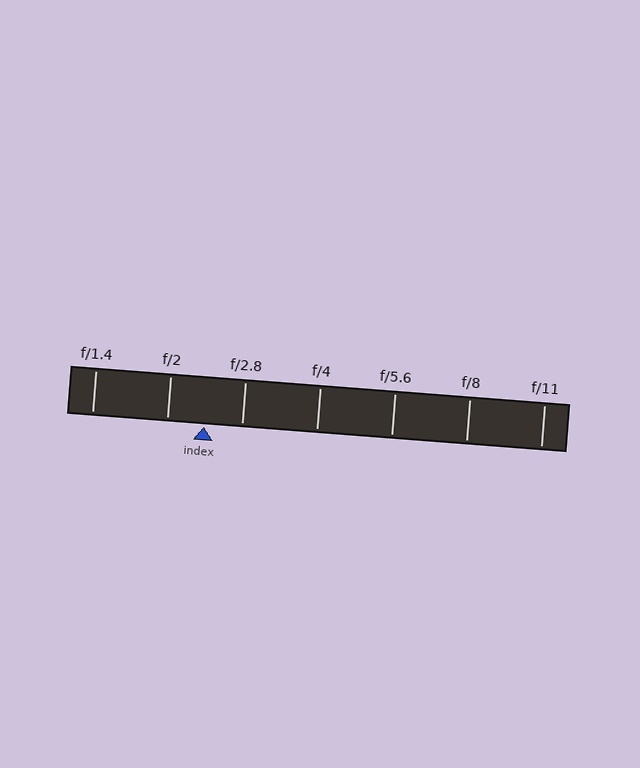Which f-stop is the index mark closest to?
The index mark is closest to f/2.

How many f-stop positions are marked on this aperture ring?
There are 7 f-stop positions marked.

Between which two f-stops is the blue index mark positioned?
The index mark is between f/2 and f/2.8.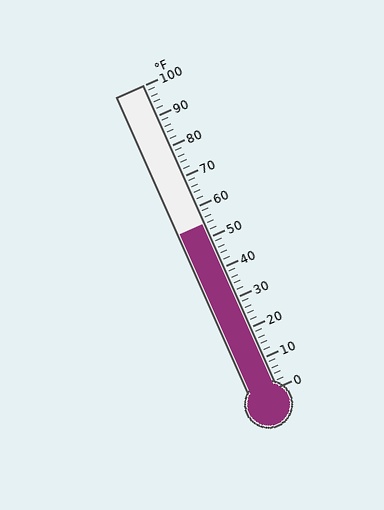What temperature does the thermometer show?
The thermometer shows approximately 54°F.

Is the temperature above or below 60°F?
The temperature is below 60°F.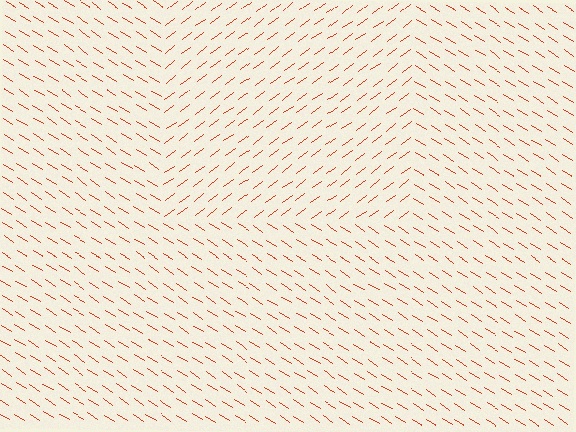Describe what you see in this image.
The image is filled with small red line segments. A rectangle region in the image has lines oriented differently from the surrounding lines, creating a visible texture boundary.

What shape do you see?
I see a rectangle.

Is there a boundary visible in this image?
Yes, there is a texture boundary formed by a change in line orientation.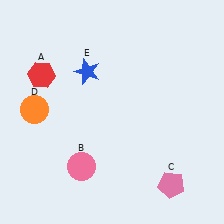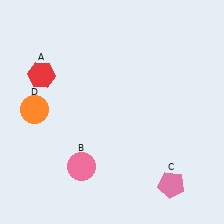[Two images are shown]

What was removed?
The blue star (E) was removed in Image 2.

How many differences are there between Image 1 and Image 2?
There is 1 difference between the two images.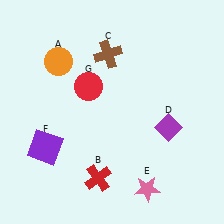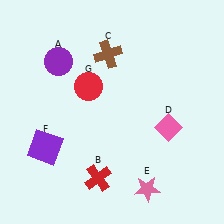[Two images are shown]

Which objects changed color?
A changed from orange to purple. D changed from purple to pink.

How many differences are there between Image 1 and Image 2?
There are 2 differences between the two images.